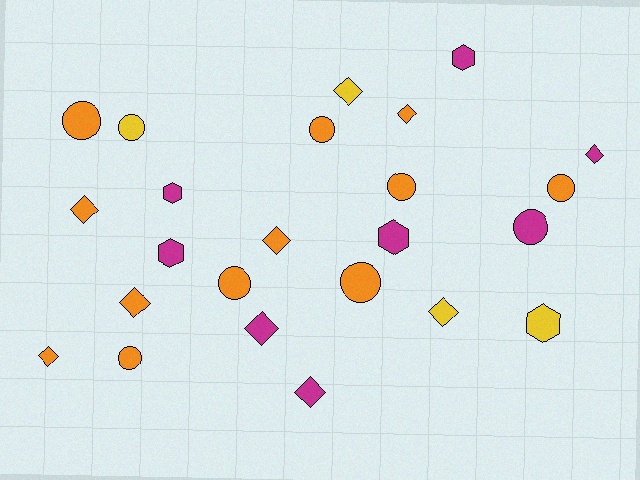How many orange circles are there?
There are 7 orange circles.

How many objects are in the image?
There are 24 objects.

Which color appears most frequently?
Orange, with 12 objects.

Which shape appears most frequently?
Diamond, with 10 objects.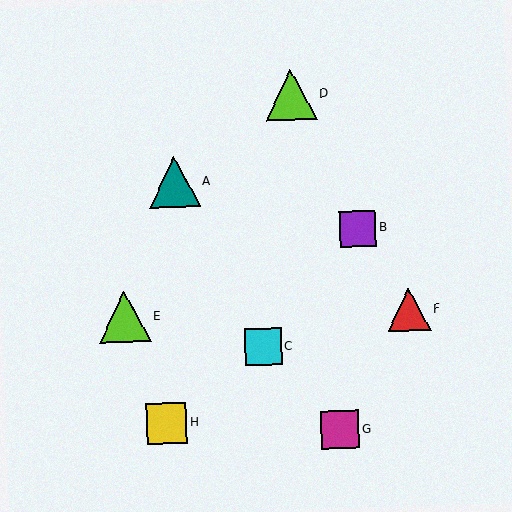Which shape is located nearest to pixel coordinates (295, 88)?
The lime triangle (labeled D) at (291, 94) is nearest to that location.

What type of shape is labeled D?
Shape D is a lime triangle.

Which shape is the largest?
The lime triangle (labeled E) is the largest.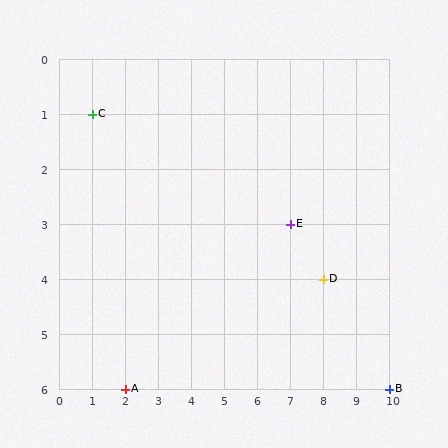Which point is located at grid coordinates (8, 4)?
Point D is at (8, 4).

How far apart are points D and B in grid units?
Points D and B are 2 columns and 2 rows apart (about 2.8 grid units diagonally).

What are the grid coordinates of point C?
Point C is at grid coordinates (1, 1).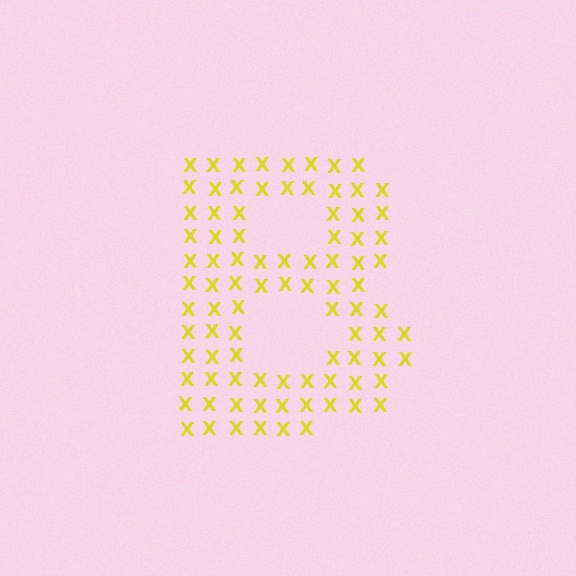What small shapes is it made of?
It is made of small letter X's.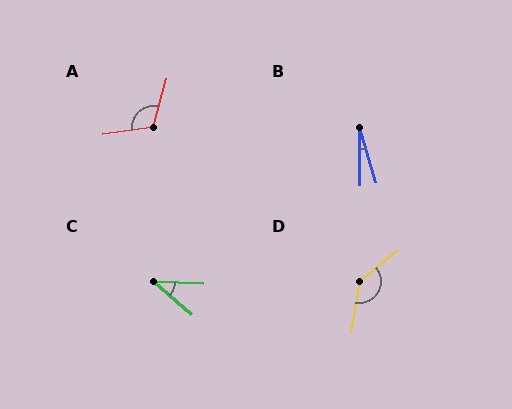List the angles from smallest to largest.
B (16°), C (39°), A (113°), D (139°).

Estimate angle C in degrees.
Approximately 39 degrees.